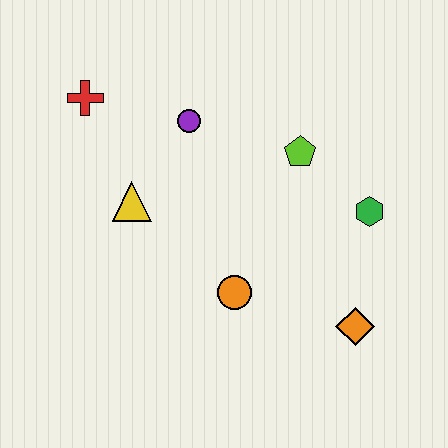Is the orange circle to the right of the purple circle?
Yes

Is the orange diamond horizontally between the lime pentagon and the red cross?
No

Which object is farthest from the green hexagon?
The red cross is farthest from the green hexagon.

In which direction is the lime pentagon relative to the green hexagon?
The lime pentagon is to the left of the green hexagon.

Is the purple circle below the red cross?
Yes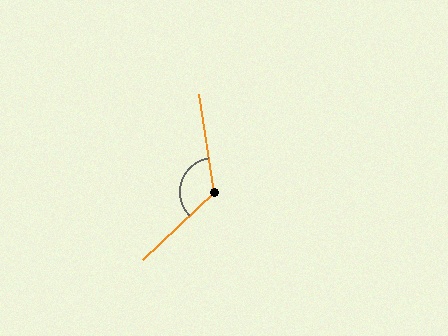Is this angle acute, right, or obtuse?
It is obtuse.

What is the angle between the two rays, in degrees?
Approximately 125 degrees.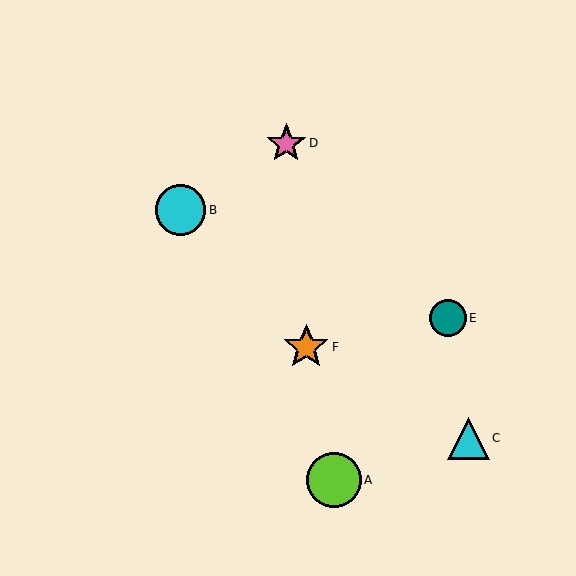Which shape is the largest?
The lime circle (labeled A) is the largest.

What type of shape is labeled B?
Shape B is a cyan circle.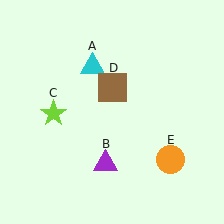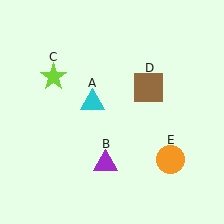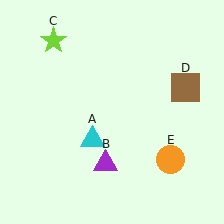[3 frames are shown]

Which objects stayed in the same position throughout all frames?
Purple triangle (object B) and orange circle (object E) remained stationary.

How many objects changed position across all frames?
3 objects changed position: cyan triangle (object A), lime star (object C), brown square (object D).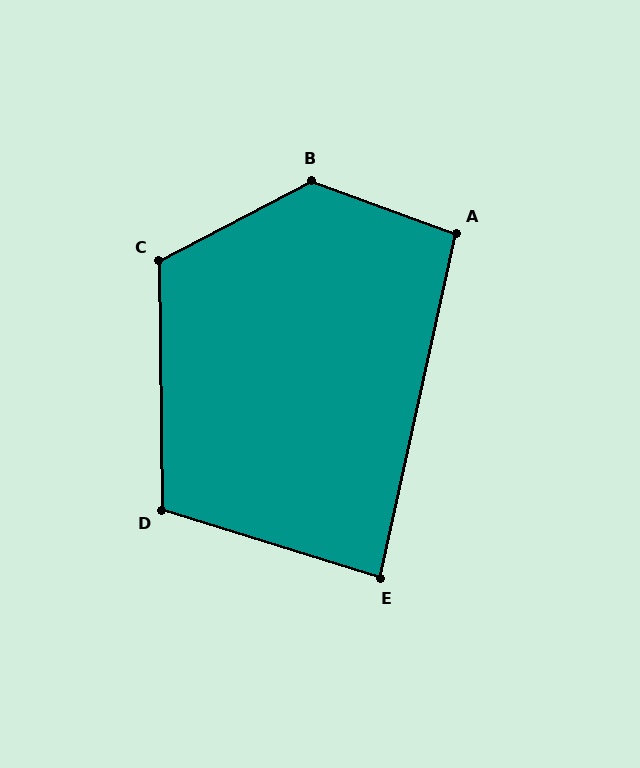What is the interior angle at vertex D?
Approximately 108 degrees (obtuse).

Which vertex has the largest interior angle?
B, at approximately 132 degrees.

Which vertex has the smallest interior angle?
E, at approximately 85 degrees.